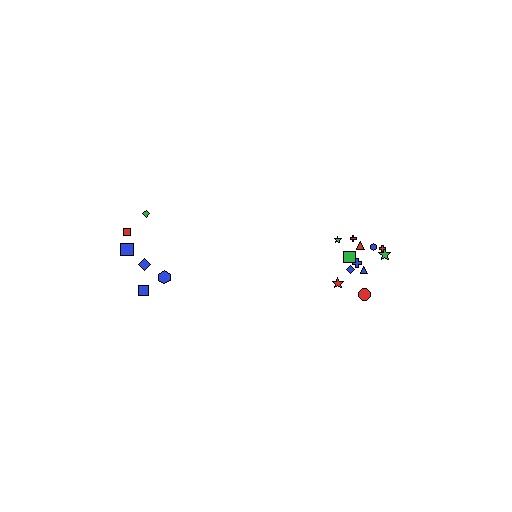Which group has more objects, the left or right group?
The right group.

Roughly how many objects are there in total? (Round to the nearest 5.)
Roughly 20 objects in total.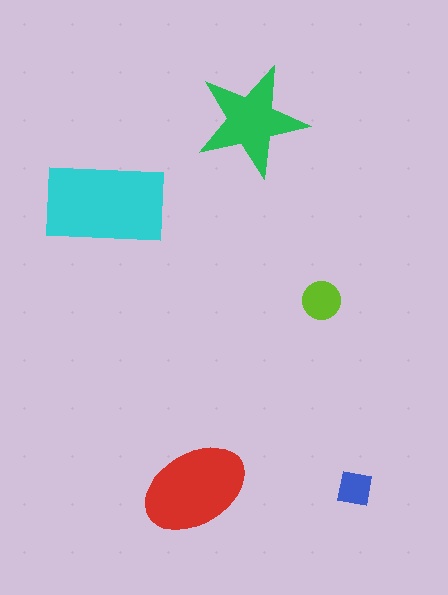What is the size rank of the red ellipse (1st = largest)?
2nd.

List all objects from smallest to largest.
The blue square, the lime circle, the green star, the red ellipse, the cyan rectangle.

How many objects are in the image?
There are 5 objects in the image.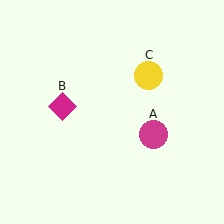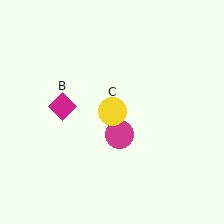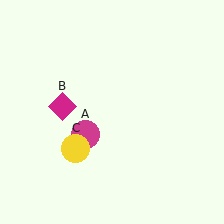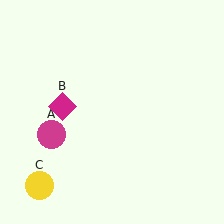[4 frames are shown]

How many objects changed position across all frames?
2 objects changed position: magenta circle (object A), yellow circle (object C).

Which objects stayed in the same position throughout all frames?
Magenta diamond (object B) remained stationary.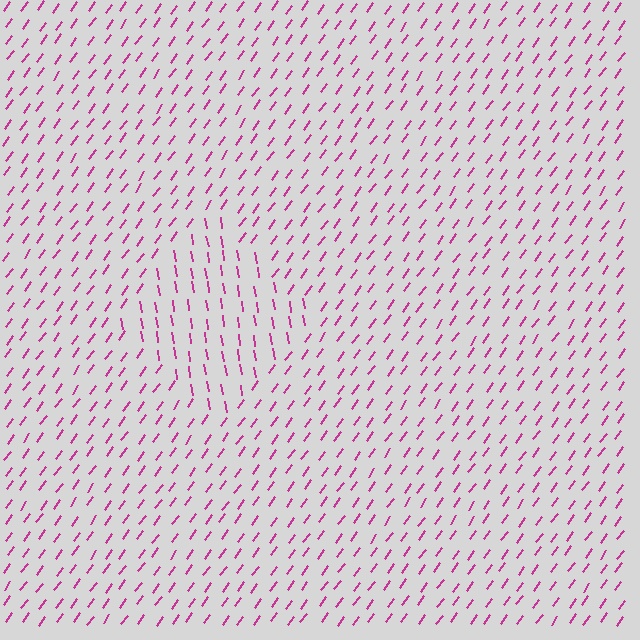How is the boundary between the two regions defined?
The boundary is defined purely by a change in line orientation (approximately 45 degrees difference). All lines are the same color and thickness.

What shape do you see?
I see a diamond.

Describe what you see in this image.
The image is filled with small magenta line segments. A diamond region in the image has lines oriented differently from the surrounding lines, creating a visible texture boundary.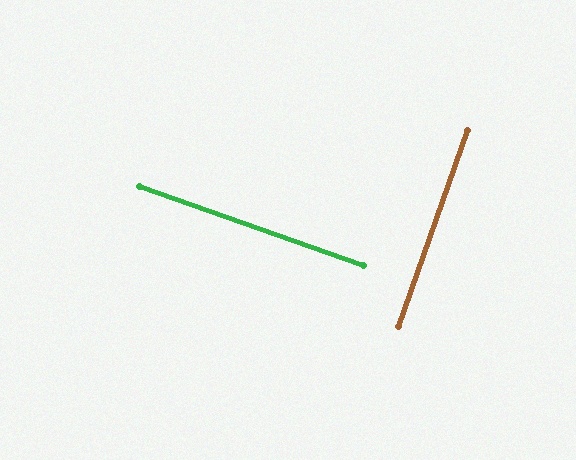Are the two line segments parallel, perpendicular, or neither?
Perpendicular — they meet at approximately 90°.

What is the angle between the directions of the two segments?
Approximately 90 degrees.